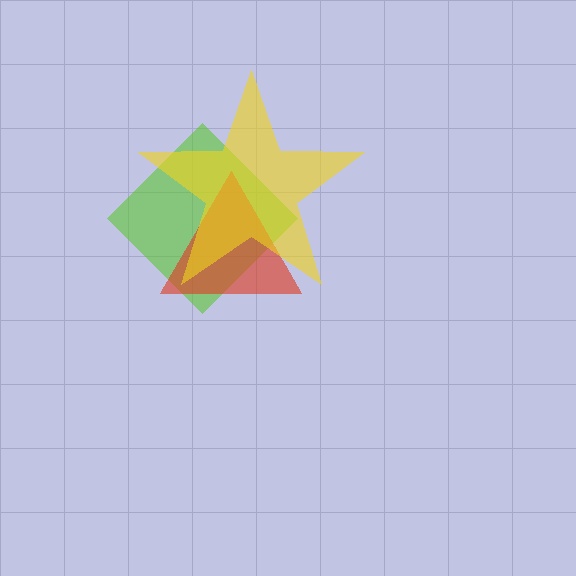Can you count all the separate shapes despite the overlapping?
Yes, there are 3 separate shapes.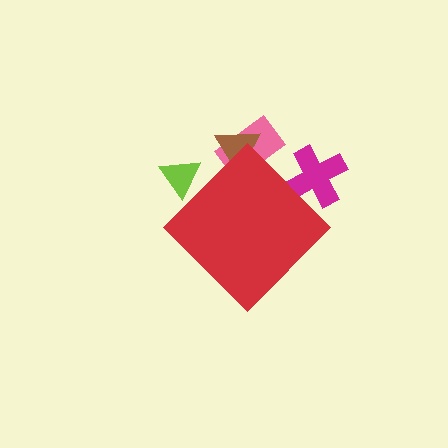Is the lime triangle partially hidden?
Yes, the lime triangle is partially hidden behind the red diamond.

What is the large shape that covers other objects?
A red diamond.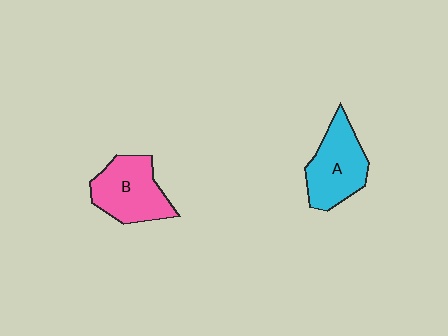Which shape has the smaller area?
Shape B (pink).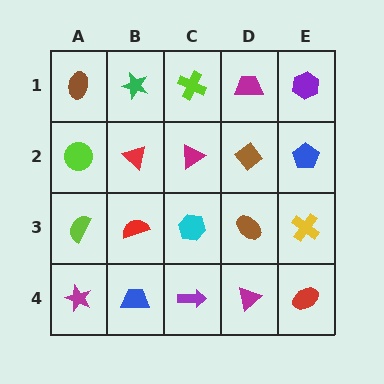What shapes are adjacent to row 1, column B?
A red triangle (row 2, column B), a brown ellipse (row 1, column A), a lime cross (row 1, column C).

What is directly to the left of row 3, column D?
A cyan hexagon.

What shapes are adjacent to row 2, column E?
A purple hexagon (row 1, column E), a yellow cross (row 3, column E), a brown diamond (row 2, column D).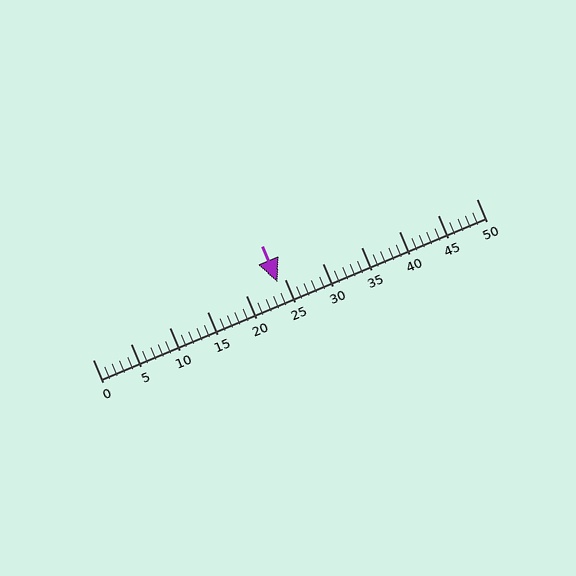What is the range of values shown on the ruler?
The ruler shows values from 0 to 50.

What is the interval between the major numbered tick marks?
The major tick marks are spaced 5 units apart.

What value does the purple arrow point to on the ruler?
The purple arrow points to approximately 24.